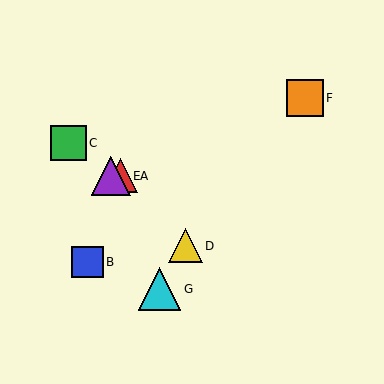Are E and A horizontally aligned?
Yes, both are at y≈176.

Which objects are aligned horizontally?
Objects A, E are aligned horizontally.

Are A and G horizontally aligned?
No, A is at y≈176 and G is at y≈289.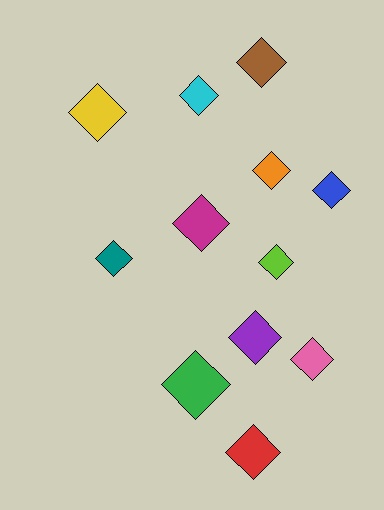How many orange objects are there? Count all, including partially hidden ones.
There is 1 orange object.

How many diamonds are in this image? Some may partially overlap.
There are 12 diamonds.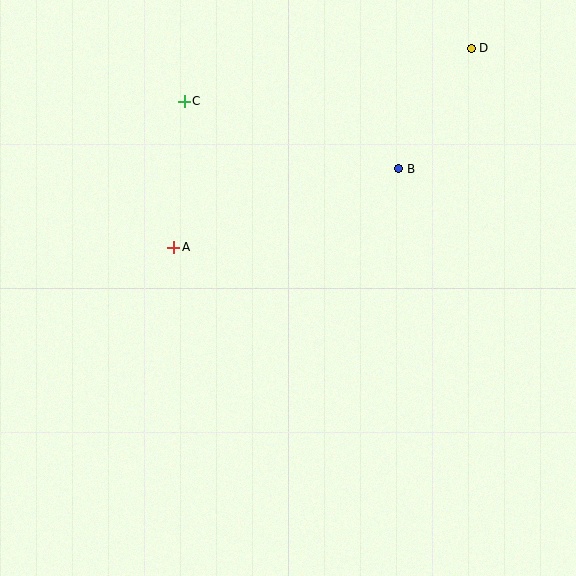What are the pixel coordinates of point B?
Point B is at (399, 169).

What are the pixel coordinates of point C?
Point C is at (184, 101).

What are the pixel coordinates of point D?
Point D is at (471, 48).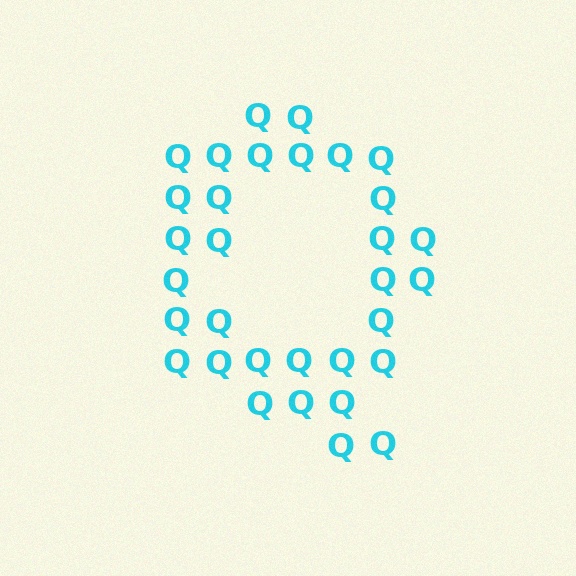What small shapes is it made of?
It is made of small letter Q's.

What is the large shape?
The large shape is the letter Q.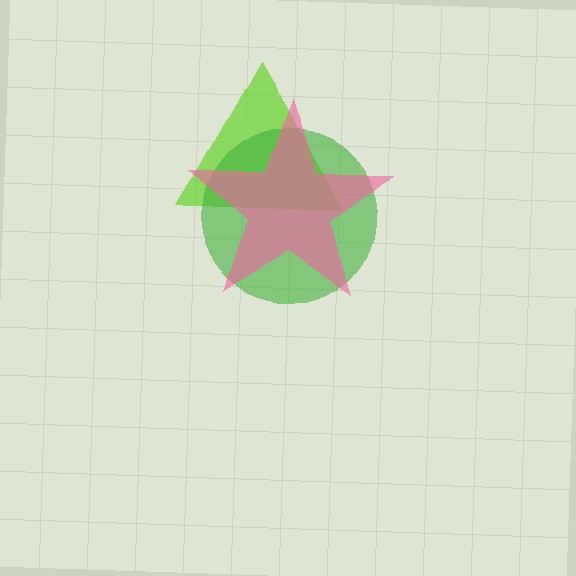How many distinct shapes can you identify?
There are 3 distinct shapes: a lime triangle, a green circle, a pink star.